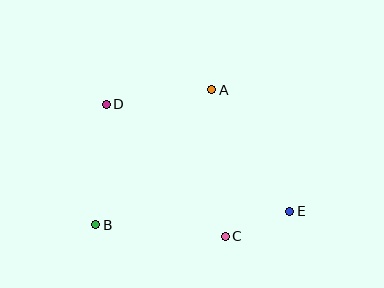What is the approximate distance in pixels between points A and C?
The distance between A and C is approximately 147 pixels.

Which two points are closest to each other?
Points C and E are closest to each other.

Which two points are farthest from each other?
Points D and E are farthest from each other.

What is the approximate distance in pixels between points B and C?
The distance between B and C is approximately 130 pixels.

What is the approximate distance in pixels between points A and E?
The distance between A and E is approximately 145 pixels.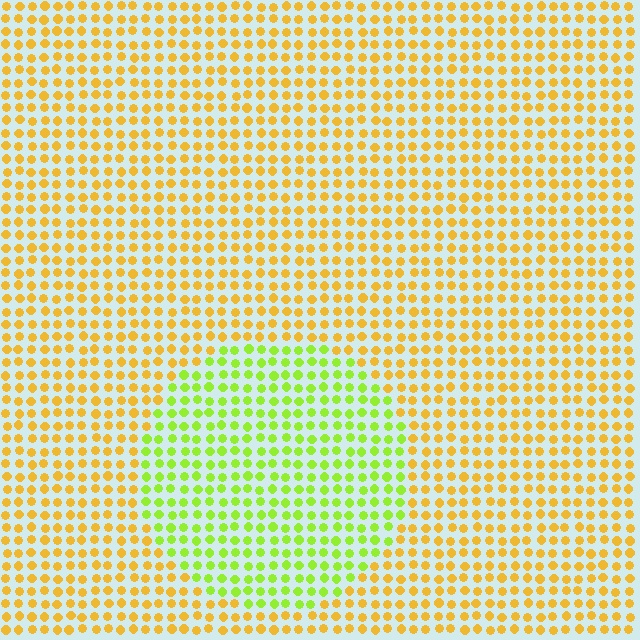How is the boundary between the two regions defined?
The boundary is defined purely by a slight shift in hue (about 46 degrees). Spacing, size, and orientation are identical on both sides.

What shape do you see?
I see a circle.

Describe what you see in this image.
The image is filled with small yellow elements in a uniform arrangement. A circle-shaped region is visible where the elements are tinted to a slightly different hue, forming a subtle color boundary.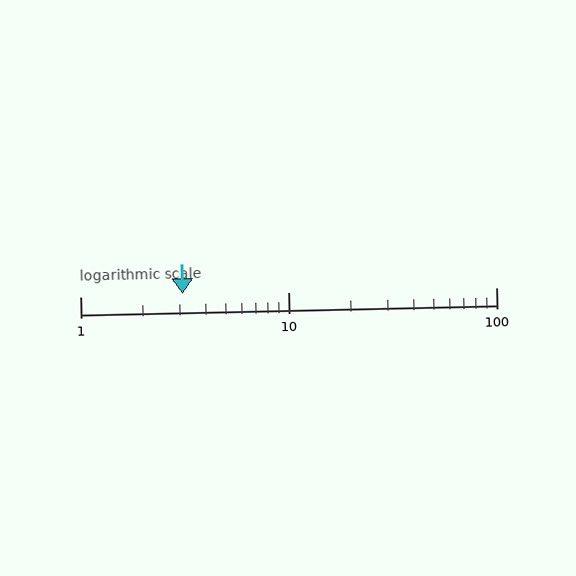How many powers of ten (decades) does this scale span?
The scale spans 2 decades, from 1 to 100.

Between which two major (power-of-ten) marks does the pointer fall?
The pointer is between 1 and 10.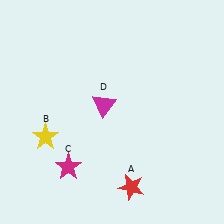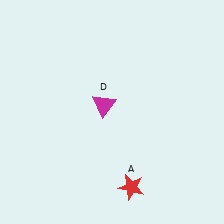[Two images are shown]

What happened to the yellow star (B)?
The yellow star (B) was removed in Image 2. It was in the bottom-left area of Image 1.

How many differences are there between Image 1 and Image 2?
There are 2 differences between the two images.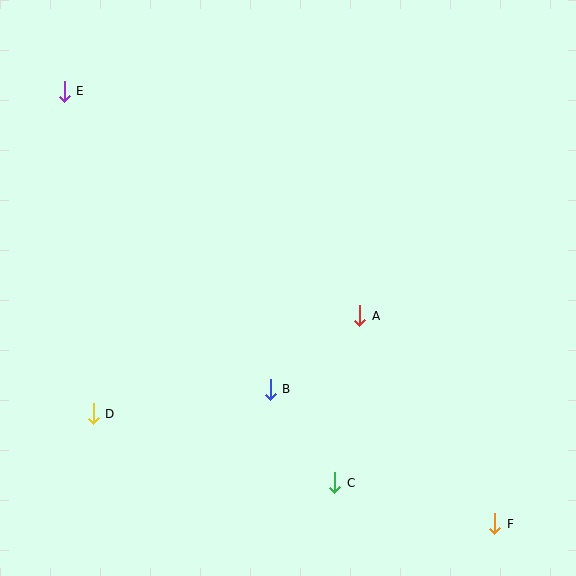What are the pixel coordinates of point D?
Point D is at (93, 414).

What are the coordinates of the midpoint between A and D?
The midpoint between A and D is at (227, 365).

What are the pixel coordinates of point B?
Point B is at (270, 389).